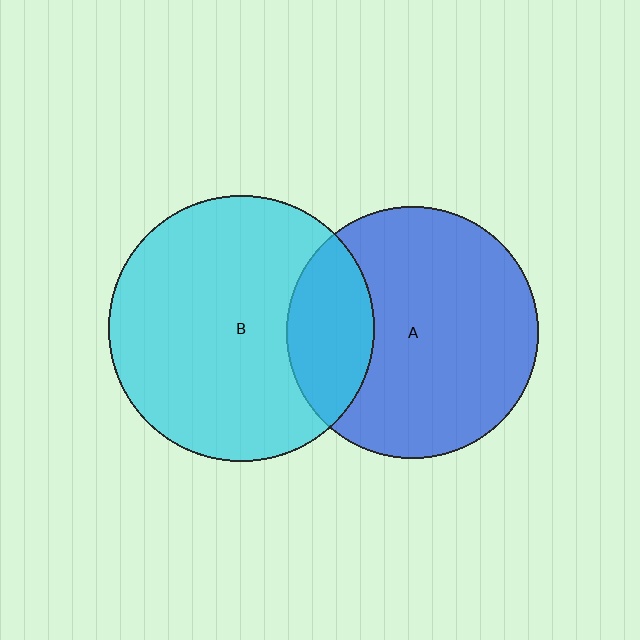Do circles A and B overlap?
Yes.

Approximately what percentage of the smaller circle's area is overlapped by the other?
Approximately 25%.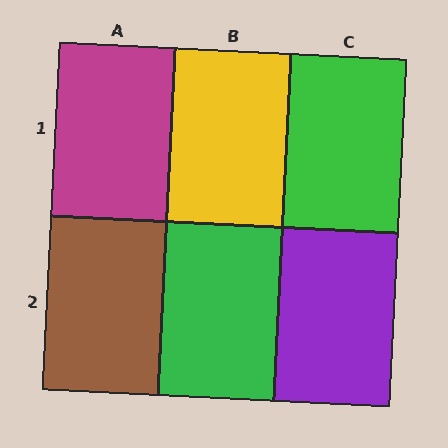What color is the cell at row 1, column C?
Green.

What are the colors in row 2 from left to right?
Brown, green, purple.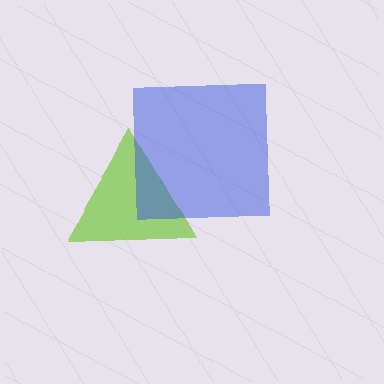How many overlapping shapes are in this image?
There are 2 overlapping shapes in the image.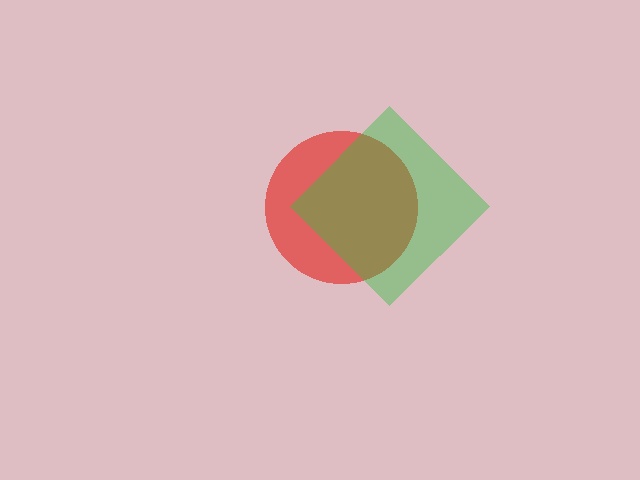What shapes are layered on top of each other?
The layered shapes are: a red circle, a green diamond.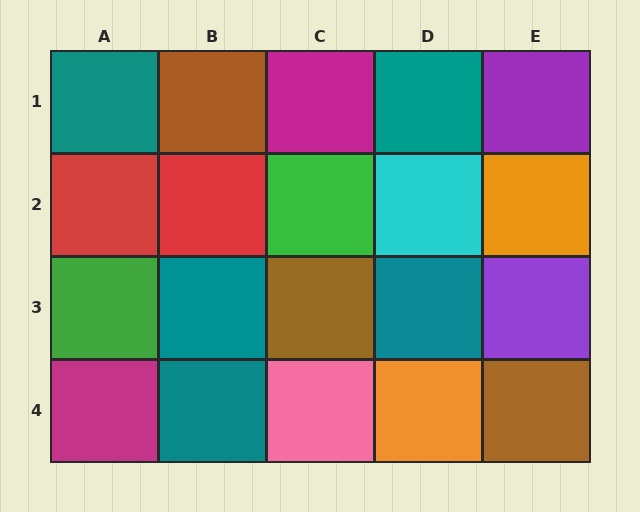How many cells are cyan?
1 cell is cyan.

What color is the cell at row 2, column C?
Green.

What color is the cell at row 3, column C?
Brown.